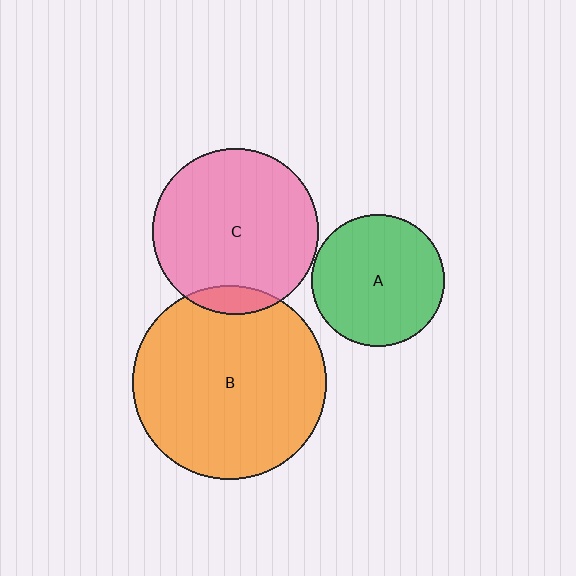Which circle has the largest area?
Circle B (orange).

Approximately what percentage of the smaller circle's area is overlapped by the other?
Approximately 10%.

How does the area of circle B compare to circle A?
Approximately 2.2 times.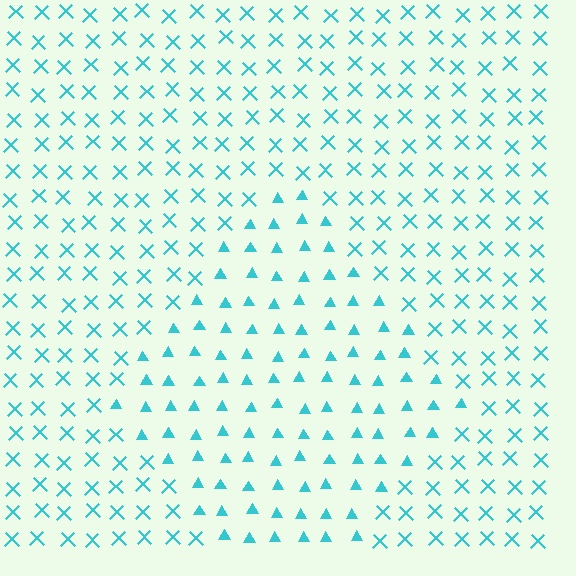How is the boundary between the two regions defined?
The boundary is defined by a change in element shape: triangles inside vs. X marks outside. All elements share the same color and spacing.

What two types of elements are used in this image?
The image uses triangles inside the diamond region and X marks outside it.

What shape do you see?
I see a diamond.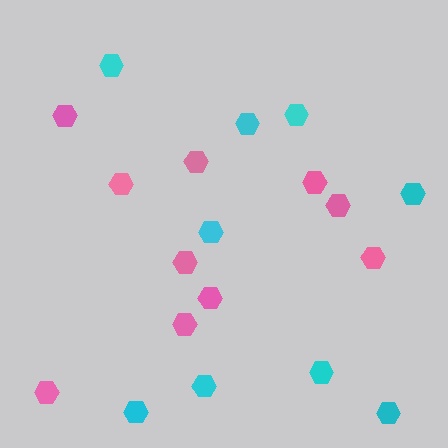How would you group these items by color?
There are 2 groups: one group of cyan hexagons (9) and one group of pink hexagons (10).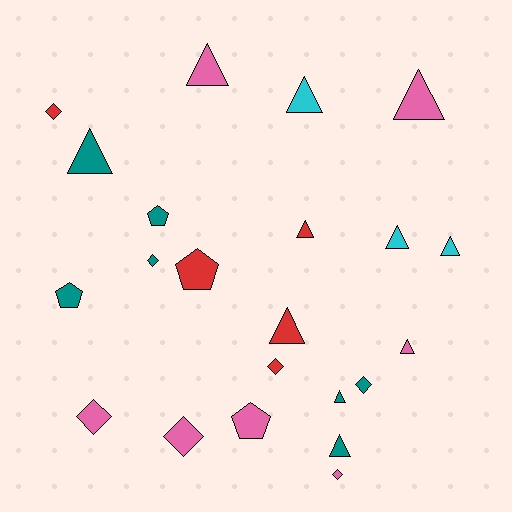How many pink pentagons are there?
There is 1 pink pentagon.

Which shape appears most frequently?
Triangle, with 11 objects.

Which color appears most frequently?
Pink, with 7 objects.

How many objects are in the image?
There are 22 objects.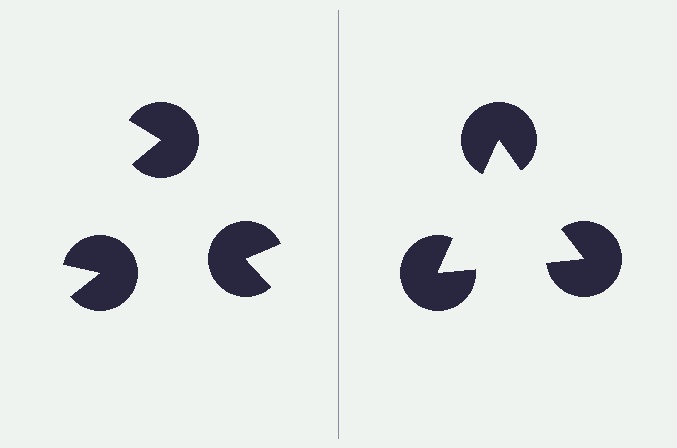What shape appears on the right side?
An illusory triangle.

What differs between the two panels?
The pac-man discs are positioned identically on both sides; only the wedge orientations differ. On the right they align to a triangle; on the left they are misaligned.